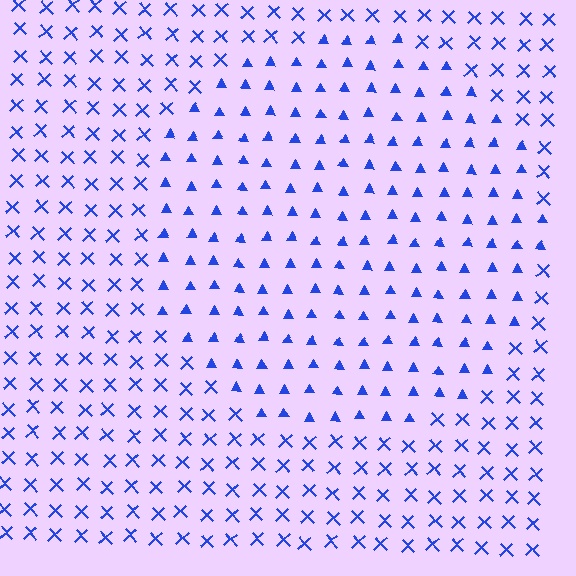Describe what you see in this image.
The image is filled with small blue elements arranged in a uniform grid. A circle-shaped region contains triangles, while the surrounding area contains X marks. The boundary is defined purely by the change in element shape.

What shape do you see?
I see a circle.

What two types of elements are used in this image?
The image uses triangles inside the circle region and X marks outside it.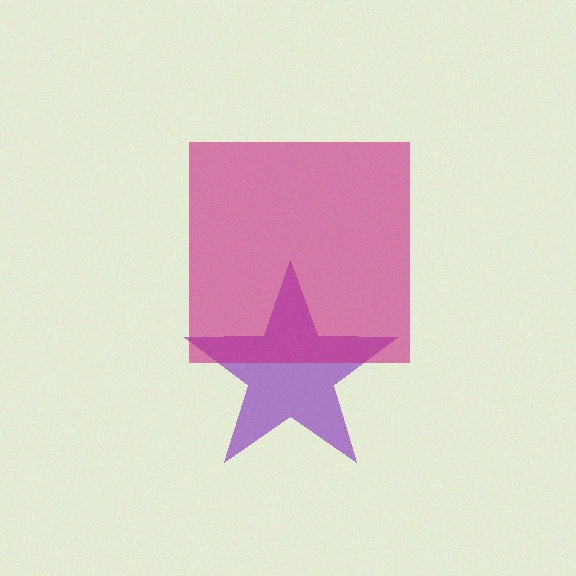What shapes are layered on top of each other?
The layered shapes are: a purple star, a magenta square.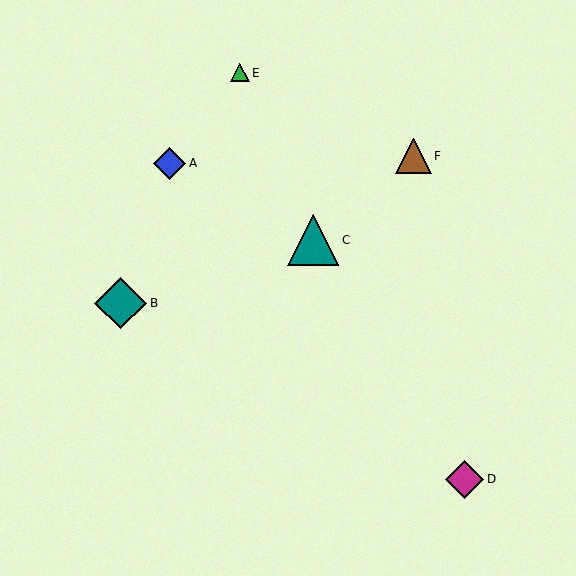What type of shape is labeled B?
Shape B is a teal diamond.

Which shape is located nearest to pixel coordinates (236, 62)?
The green triangle (labeled E) at (240, 73) is nearest to that location.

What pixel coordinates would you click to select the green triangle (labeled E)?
Click at (240, 73) to select the green triangle E.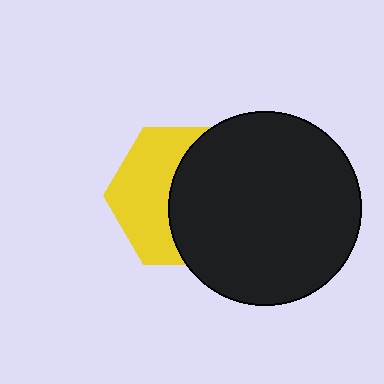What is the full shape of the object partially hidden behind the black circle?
The partially hidden object is a yellow hexagon.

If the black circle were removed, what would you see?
You would see the complete yellow hexagon.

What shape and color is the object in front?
The object in front is a black circle.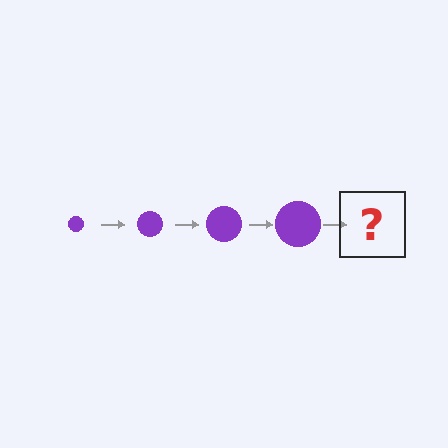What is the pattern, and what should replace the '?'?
The pattern is that the circle gets progressively larger each step. The '?' should be a purple circle, larger than the previous one.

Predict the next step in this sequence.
The next step is a purple circle, larger than the previous one.